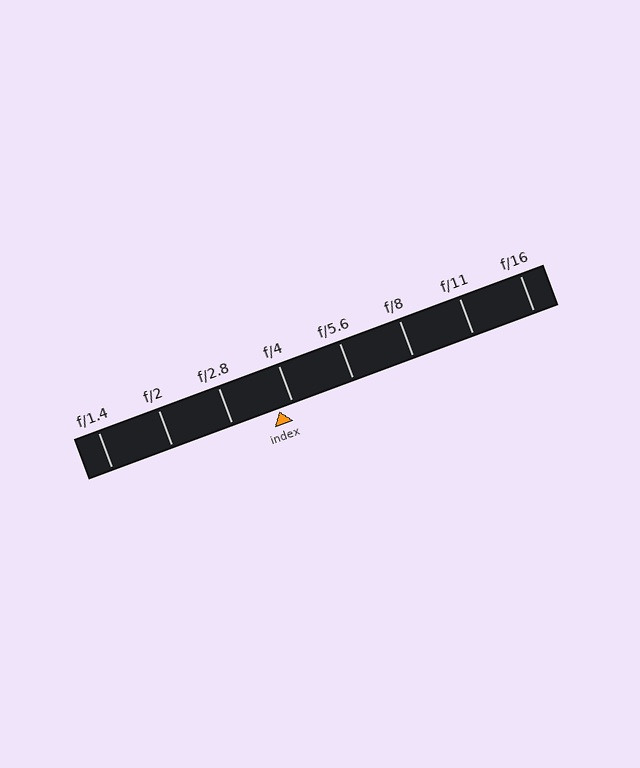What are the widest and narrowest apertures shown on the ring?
The widest aperture shown is f/1.4 and the narrowest is f/16.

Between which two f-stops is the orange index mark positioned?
The index mark is between f/2.8 and f/4.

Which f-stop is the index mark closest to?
The index mark is closest to f/4.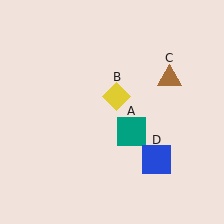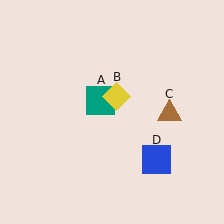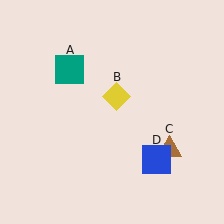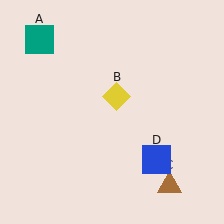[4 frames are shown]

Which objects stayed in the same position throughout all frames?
Yellow diamond (object B) and blue square (object D) remained stationary.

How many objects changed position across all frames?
2 objects changed position: teal square (object A), brown triangle (object C).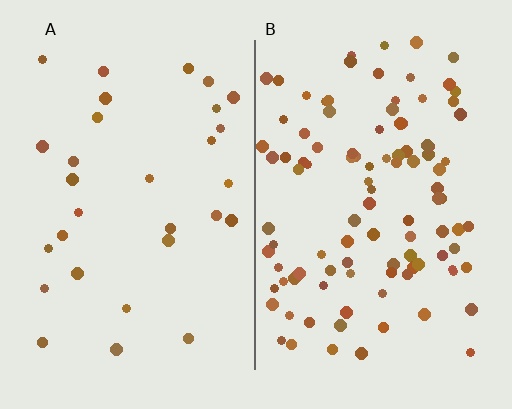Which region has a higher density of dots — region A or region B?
B (the right).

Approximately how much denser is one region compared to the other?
Approximately 3.5× — region B over region A.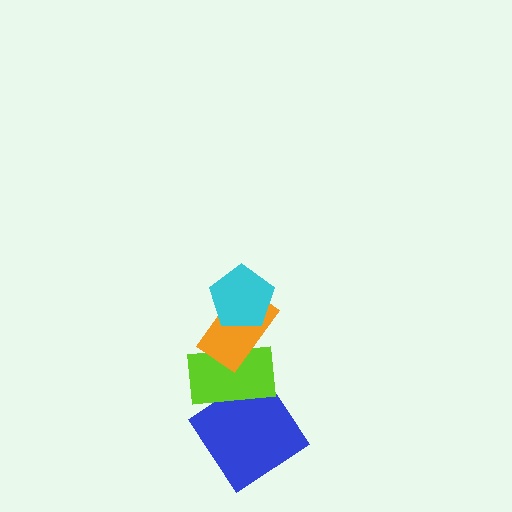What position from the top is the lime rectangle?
The lime rectangle is 3rd from the top.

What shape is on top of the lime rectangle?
The orange rectangle is on top of the lime rectangle.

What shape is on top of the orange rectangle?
The cyan pentagon is on top of the orange rectangle.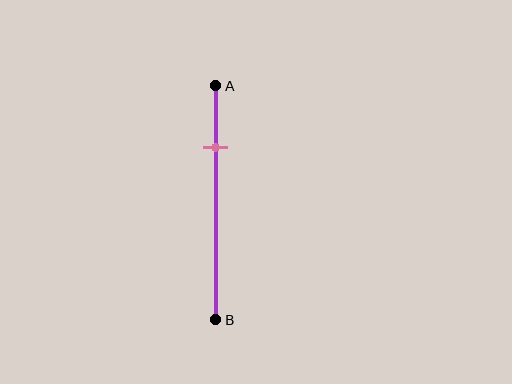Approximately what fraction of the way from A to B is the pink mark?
The pink mark is approximately 25% of the way from A to B.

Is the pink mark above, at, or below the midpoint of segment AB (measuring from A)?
The pink mark is above the midpoint of segment AB.